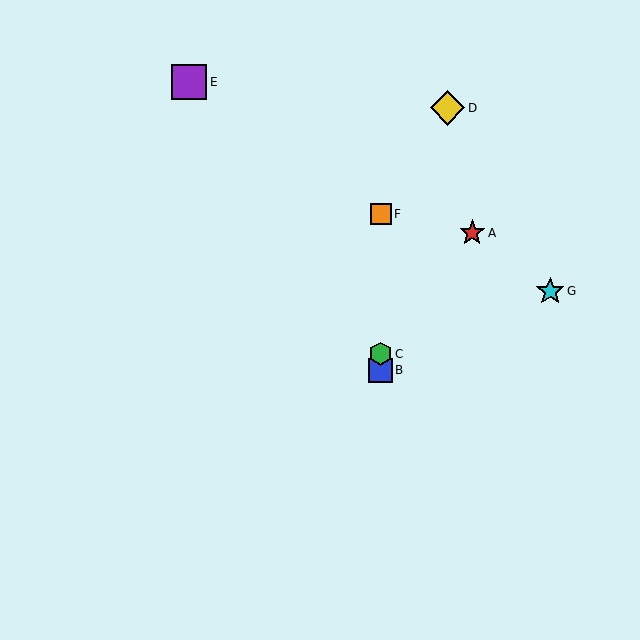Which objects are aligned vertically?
Objects B, C, F are aligned vertically.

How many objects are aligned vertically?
3 objects (B, C, F) are aligned vertically.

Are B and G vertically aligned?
No, B is at x≈381 and G is at x≈550.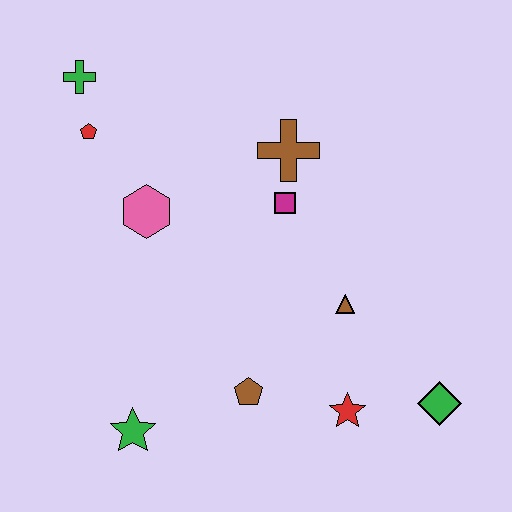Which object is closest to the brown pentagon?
The red star is closest to the brown pentagon.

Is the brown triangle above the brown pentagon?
Yes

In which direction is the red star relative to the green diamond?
The red star is to the left of the green diamond.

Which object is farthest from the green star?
The green cross is farthest from the green star.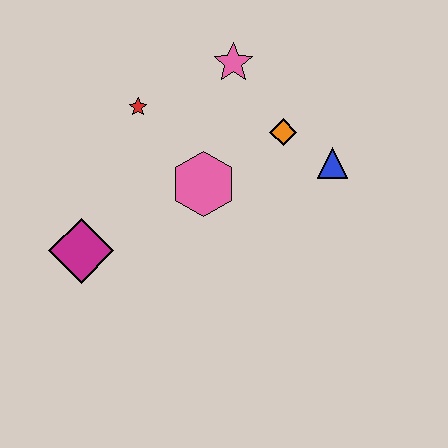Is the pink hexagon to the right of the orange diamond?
No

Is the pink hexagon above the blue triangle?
No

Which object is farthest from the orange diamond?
The magenta diamond is farthest from the orange diamond.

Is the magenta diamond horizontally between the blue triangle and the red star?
No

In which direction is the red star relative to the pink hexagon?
The red star is above the pink hexagon.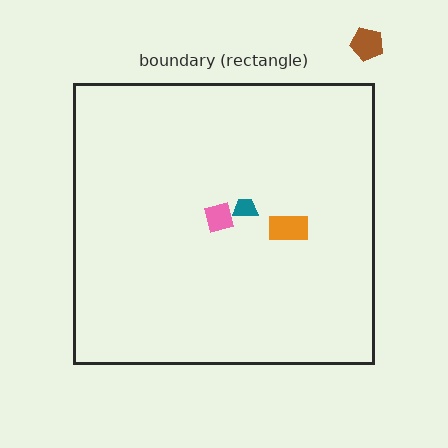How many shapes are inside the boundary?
3 inside, 1 outside.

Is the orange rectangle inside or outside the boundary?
Inside.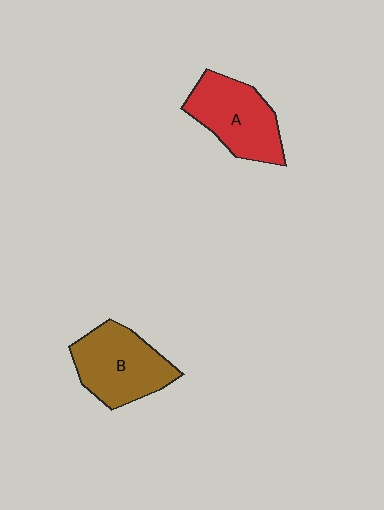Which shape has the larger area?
Shape B (brown).